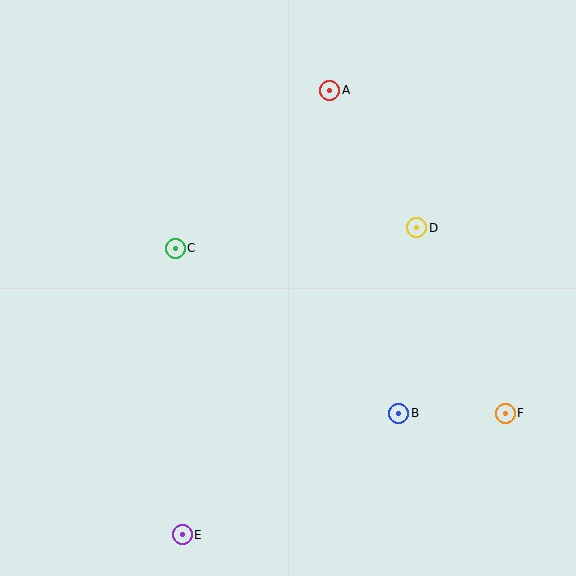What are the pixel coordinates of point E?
Point E is at (182, 535).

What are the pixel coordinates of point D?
Point D is at (417, 228).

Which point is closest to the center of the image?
Point C at (175, 248) is closest to the center.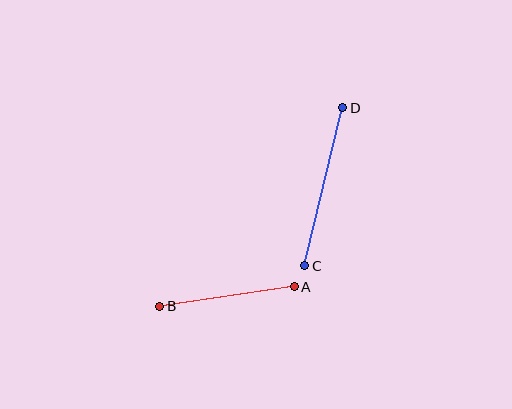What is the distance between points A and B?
The distance is approximately 136 pixels.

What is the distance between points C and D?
The distance is approximately 162 pixels.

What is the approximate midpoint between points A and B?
The midpoint is at approximately (227, 296) pixels.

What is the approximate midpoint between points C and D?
The midpoint is at approximately (324, 187) pixels.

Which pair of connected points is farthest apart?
Points C and D are farthest apart.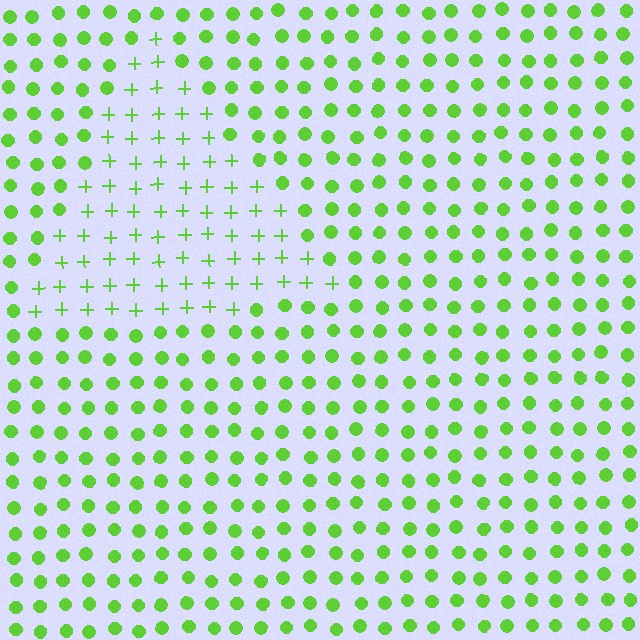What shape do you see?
I see a triangle.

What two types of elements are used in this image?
The image uses plus signs inside the triangle region and circles outside it.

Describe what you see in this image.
The image is filled with small lime elements arranged in a uniform grid. A triangle-shaped region contains plus signs, while the surrounding area contains circles. The boundary is defined purely by the change in element shape.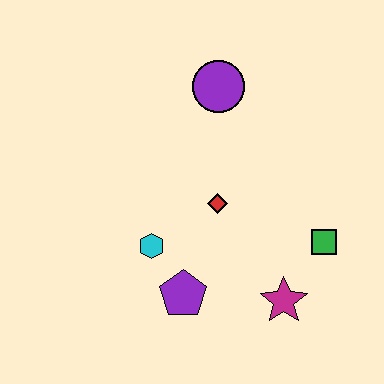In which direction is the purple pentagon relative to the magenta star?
The purple pentagon is to the left of the magenta star.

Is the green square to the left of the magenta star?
No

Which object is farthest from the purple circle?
The magenta star is farthest from the purple circle.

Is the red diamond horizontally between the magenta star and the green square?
No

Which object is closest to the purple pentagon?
The cyan hexagon is closest to the purple pentagon.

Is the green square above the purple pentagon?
Yes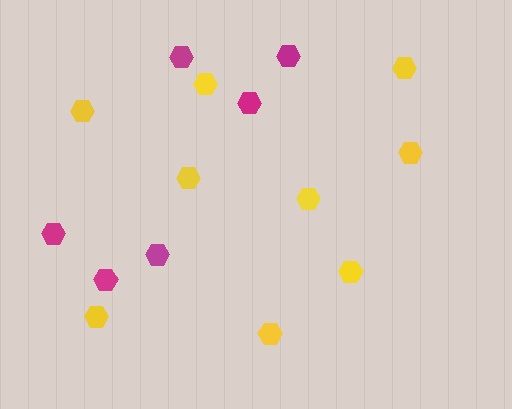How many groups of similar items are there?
There are 2 groups: one group of magenta hexagons (6) and one group of yellow hexagons (9).